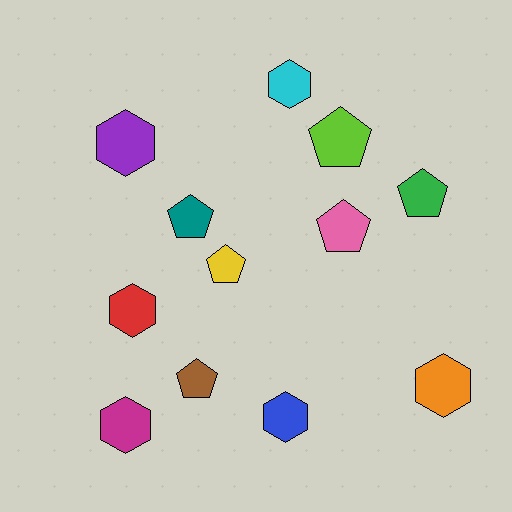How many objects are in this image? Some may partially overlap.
There are 12 objects.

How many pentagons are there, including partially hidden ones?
There are 6 pentagons.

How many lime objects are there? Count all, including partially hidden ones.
There is 1 lime object.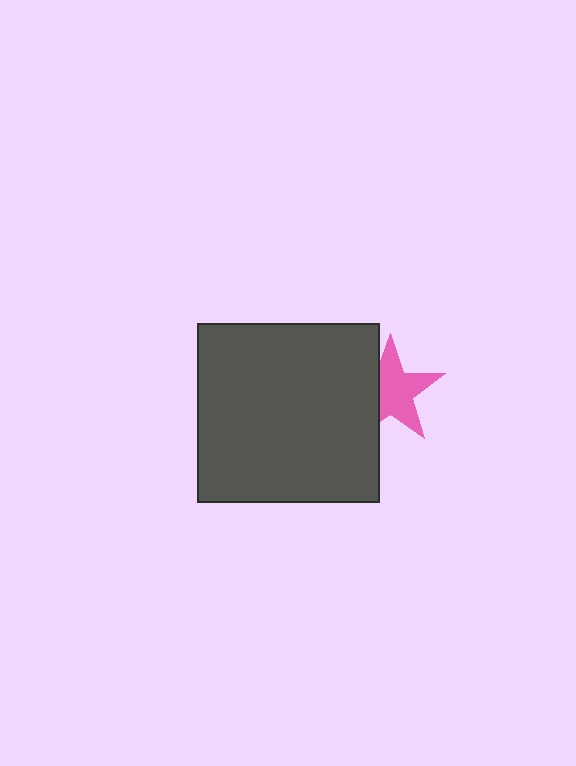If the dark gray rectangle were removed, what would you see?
You would see the complete pink star.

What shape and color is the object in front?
The object in front is a dark gray rectangle.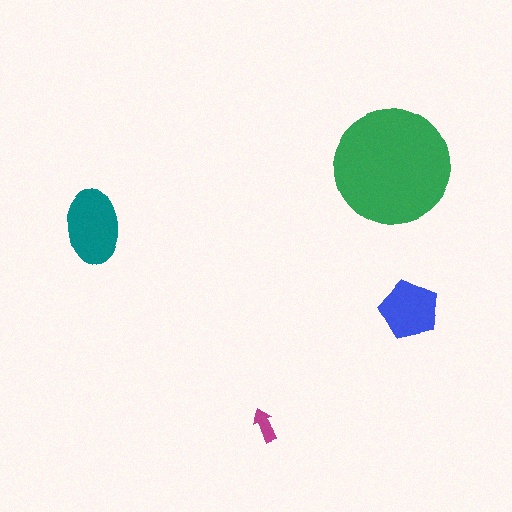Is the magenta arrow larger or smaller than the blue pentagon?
Smaller.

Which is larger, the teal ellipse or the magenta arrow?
The teal ellipse.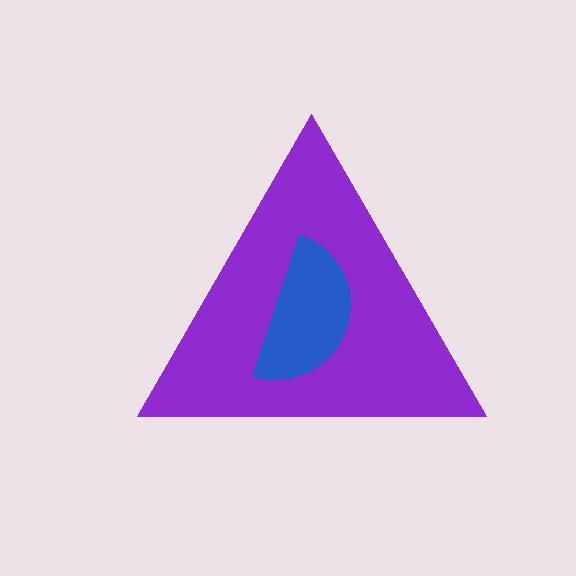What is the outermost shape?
The purple triangle.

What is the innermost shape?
The blue semicircle.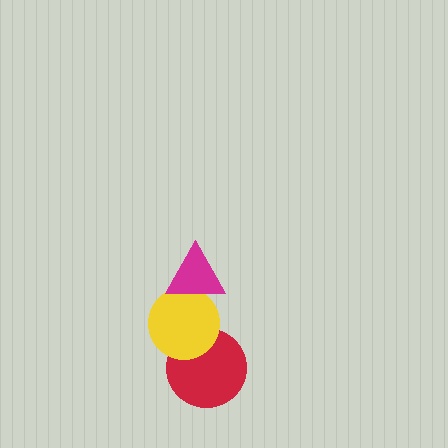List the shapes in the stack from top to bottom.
From top to bottom: the magenta triangle, the yellow circle, the red circle.